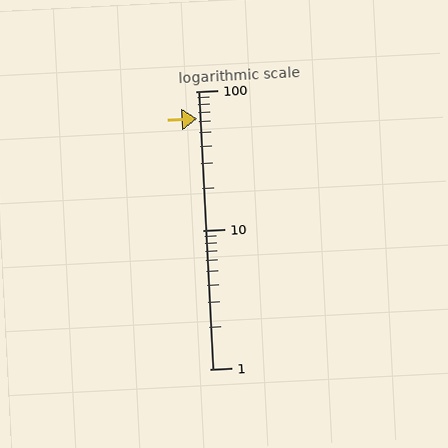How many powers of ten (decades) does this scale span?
The scale spans 2 decades, from 1 to 100.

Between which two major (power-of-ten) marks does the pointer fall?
The pointer is between 10 and 100.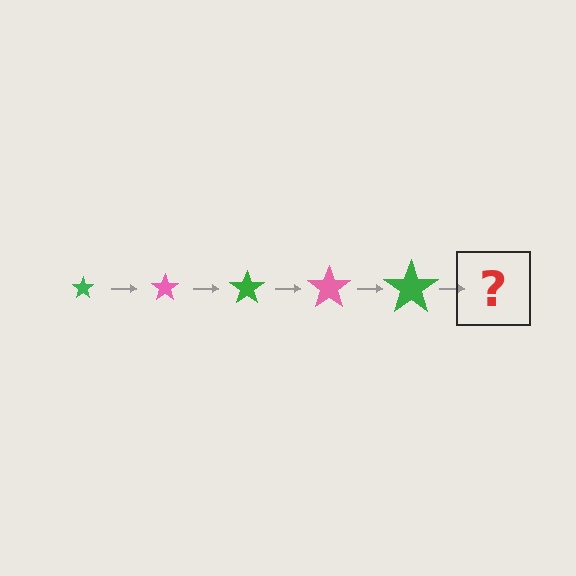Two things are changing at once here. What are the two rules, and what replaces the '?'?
The two rules are that the star grows larger each step and the color cycles through green and pink. The '?' should be a pink star, larger than the previous one.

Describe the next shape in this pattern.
It should be a pink star, larger than the previous one.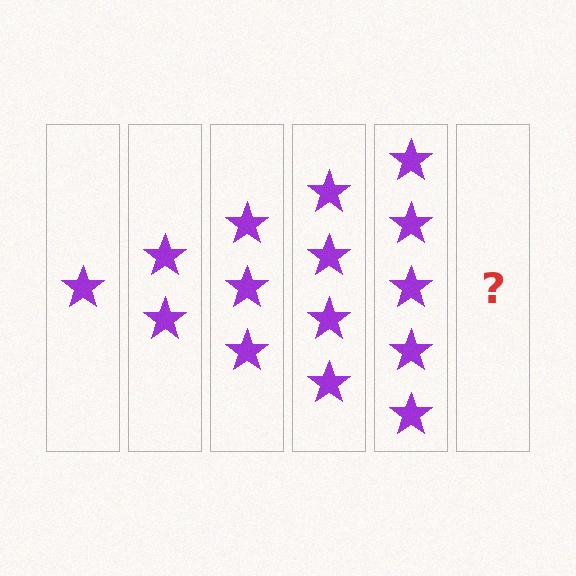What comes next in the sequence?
The next element should be 6 stars.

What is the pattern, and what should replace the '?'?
The pattern is that each step adds one more star. The '?' should be 6 stars.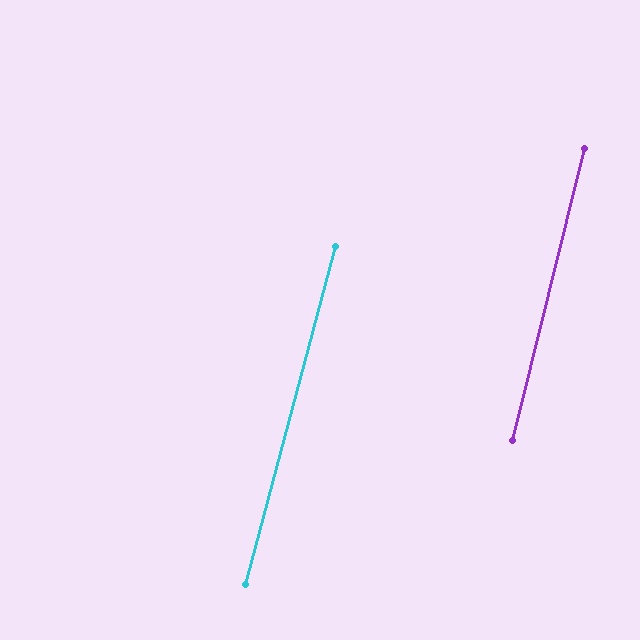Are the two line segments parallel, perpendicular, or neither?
Parallel — their directions differ by only 1.0°.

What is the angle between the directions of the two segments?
Approximately 1 degree.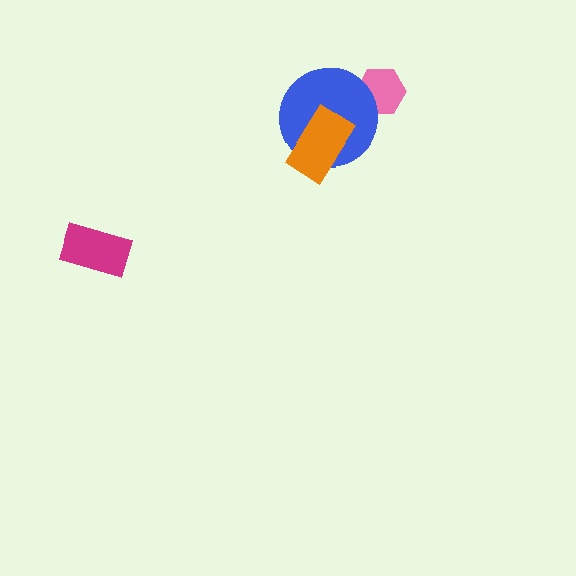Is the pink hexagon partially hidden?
Yes, it is partially covered by another shape.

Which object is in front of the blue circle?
The orange rectangle is in front of the blue circle.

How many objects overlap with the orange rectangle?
1 object overlaps with the orange rectangle.